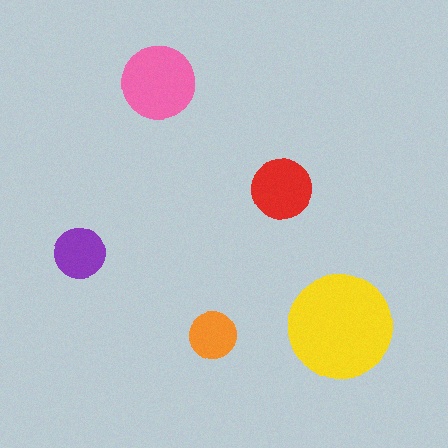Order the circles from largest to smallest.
the yellow one, the pink one, the red one, the purple one, the orange one.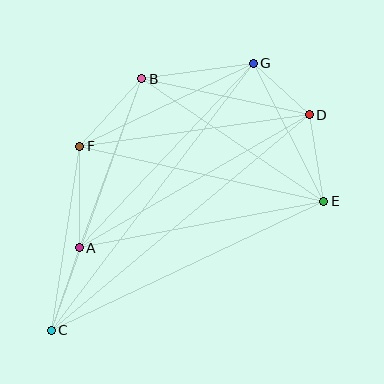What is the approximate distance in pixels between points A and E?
The distance between A and E is approximately 249 pixels.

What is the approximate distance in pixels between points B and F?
The distance between B and F is approximately 91 pixels.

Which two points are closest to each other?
Points D and G are closest to each other.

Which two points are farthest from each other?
Points C and D are farthest from each other.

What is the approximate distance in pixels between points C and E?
The distance between C and E is approximately 302 pixels.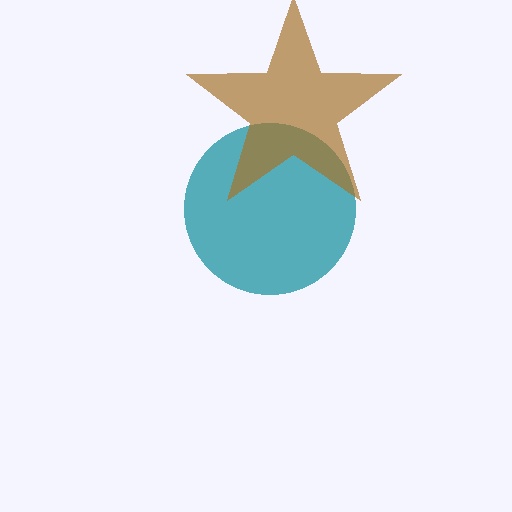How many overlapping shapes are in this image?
There are 2 overlapping shapes in the image.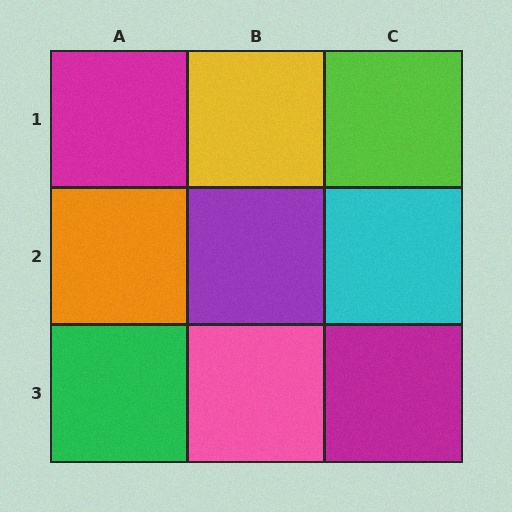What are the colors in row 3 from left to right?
Green, pink, magenta.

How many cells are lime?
1 cell is lime.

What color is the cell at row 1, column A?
Magenta.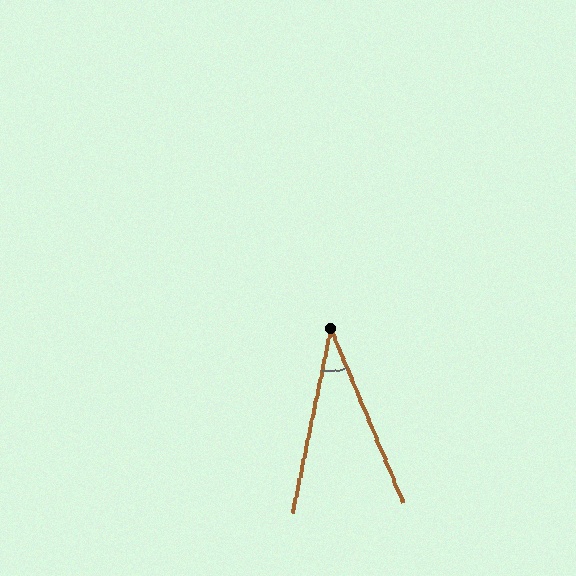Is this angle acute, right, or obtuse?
It is acute.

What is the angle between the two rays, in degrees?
Approximately 34 degrees.